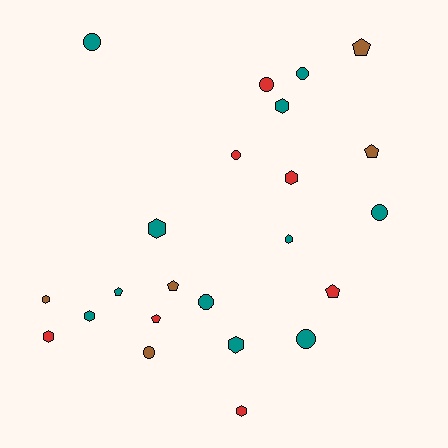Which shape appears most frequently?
Hexagon, with 9 objects.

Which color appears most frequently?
Teal, with 11 objects.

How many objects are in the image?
There are 23 objects.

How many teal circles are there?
There are 5 teal circles.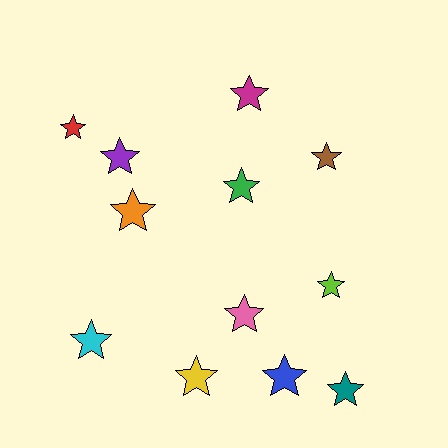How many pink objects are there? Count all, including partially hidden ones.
There is 1 pink object.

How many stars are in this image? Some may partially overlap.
There are 12 stars.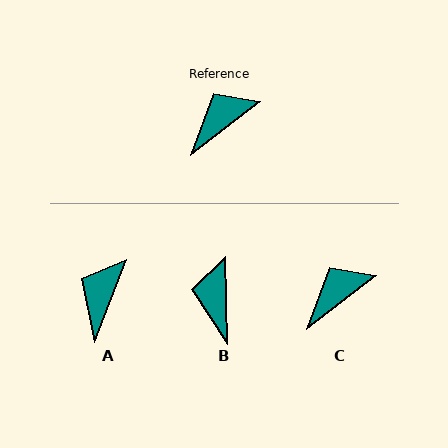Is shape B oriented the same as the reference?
No, it is off by about 54 degrees.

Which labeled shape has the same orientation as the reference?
C.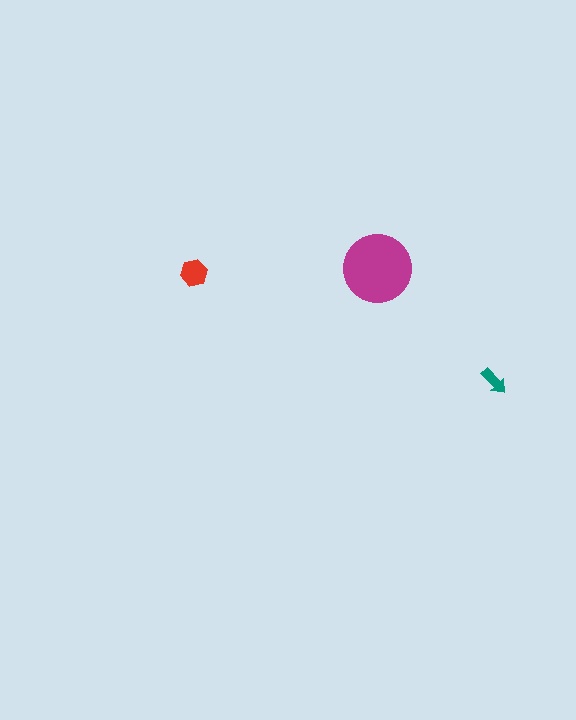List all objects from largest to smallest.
The magenta circle, the red hexagon, the teal arrow.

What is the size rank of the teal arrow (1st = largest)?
3rd.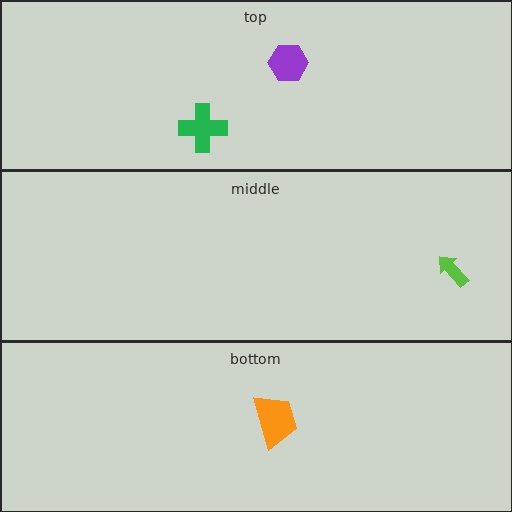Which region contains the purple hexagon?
The top region.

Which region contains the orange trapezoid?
The bottom region.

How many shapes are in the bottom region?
1.